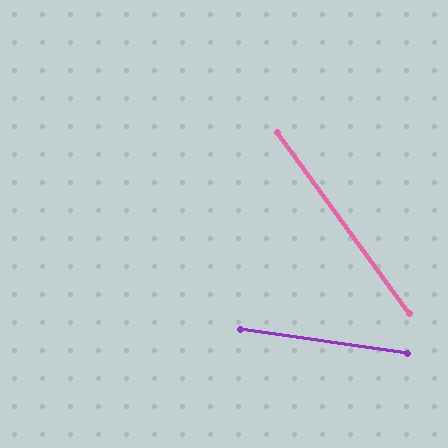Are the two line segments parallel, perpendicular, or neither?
Neither parallel nor perpendicular — they differ by about 46°.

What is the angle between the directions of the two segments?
Approximately 46 degrees.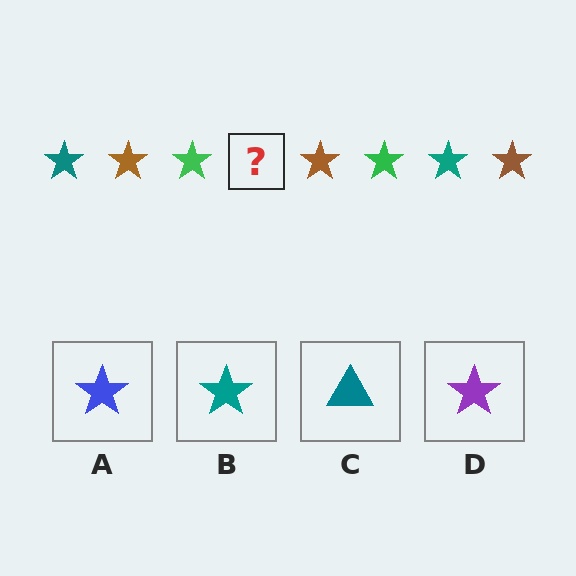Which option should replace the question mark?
Option B.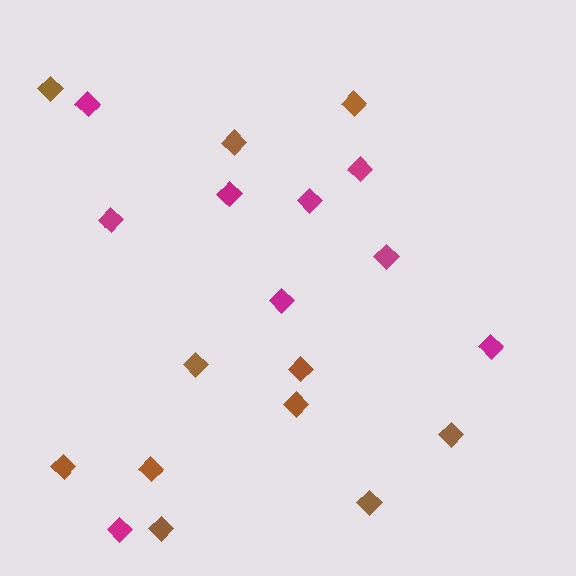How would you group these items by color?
There are 2 groups: one group of magenta diamonds (9) and one group of brown diamonds (11).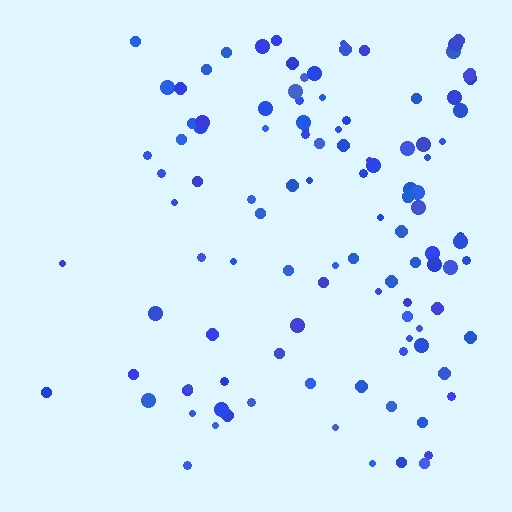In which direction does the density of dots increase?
From left to right, with the right side densest.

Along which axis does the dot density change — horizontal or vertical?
Horizontal.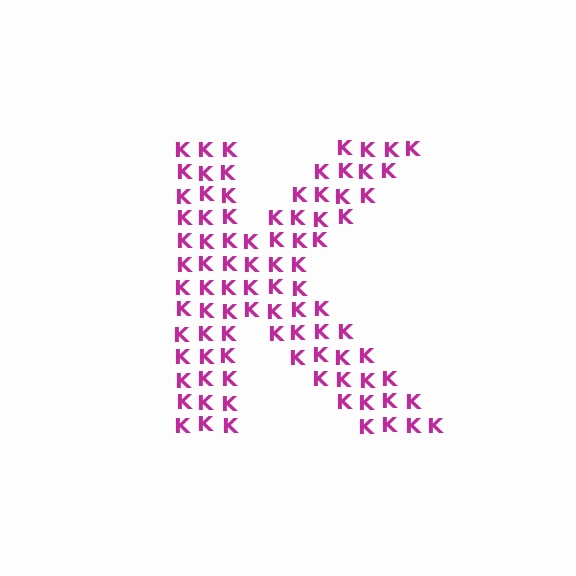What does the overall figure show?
The overall figure shows the letter K.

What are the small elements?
The small elements are letter K's.